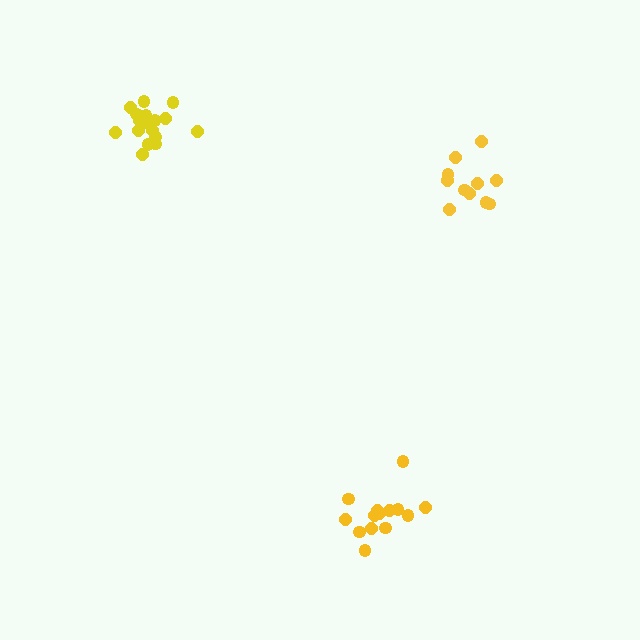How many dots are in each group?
Group 1: 11 dots, Group 2: 17 dots, Group 3: 14 dots (42 total).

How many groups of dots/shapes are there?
There are 3 groups.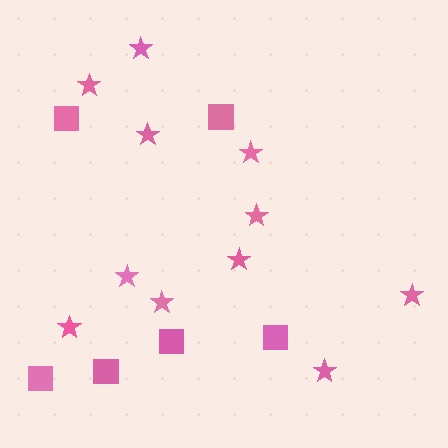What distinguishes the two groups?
There are 2 groups: one group of stars (11) and one group of squares (6).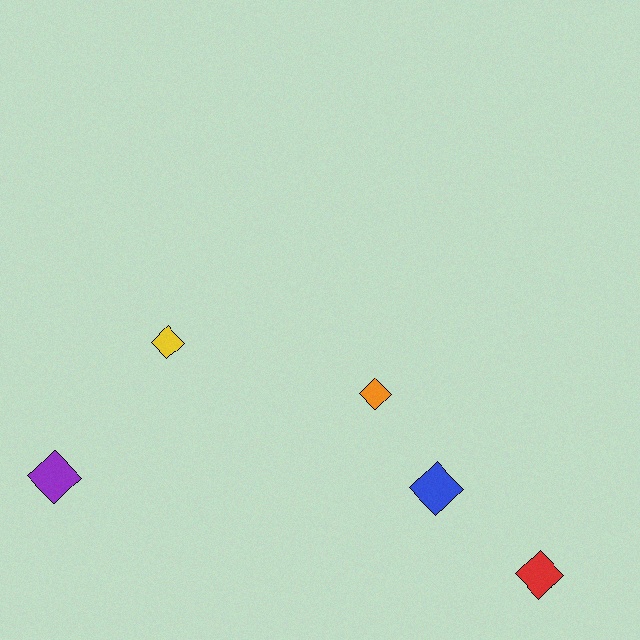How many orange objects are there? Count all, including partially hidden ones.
There is 1 orange object.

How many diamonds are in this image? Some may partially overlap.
There are 5 diamonds.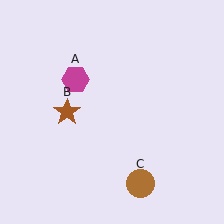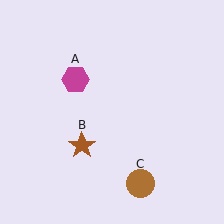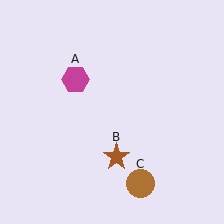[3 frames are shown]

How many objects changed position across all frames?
1 object changed position: brown star (object B).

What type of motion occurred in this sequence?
The brown star (object B) rotated counterclockwise around the center of the scene.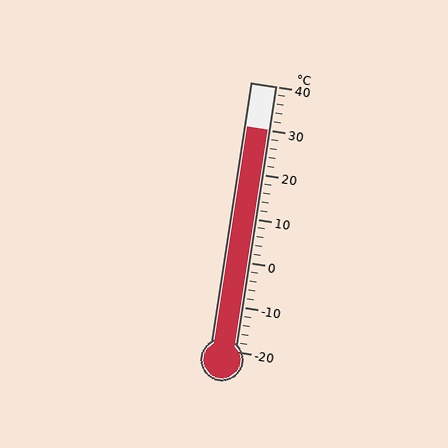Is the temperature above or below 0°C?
The temperature is above 0°C.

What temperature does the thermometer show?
The thermometer shows approximately 30°C.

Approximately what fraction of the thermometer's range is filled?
The thermometer is filled to approximately 85% of its range.